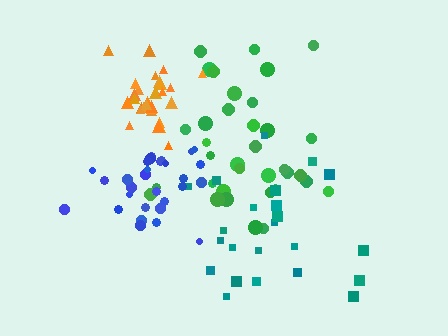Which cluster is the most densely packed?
Orange.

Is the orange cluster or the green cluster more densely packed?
Orange.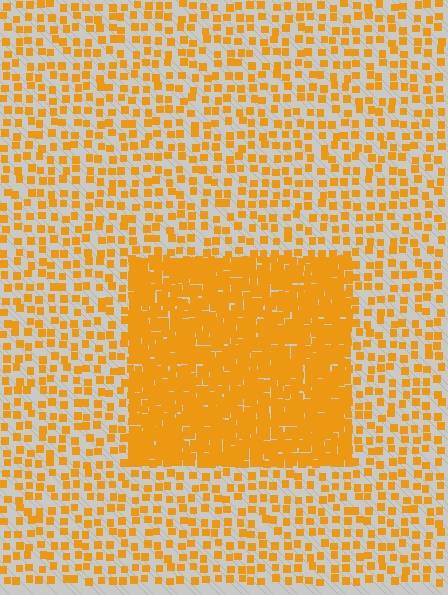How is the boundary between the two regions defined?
The boundary is defined by a change in element density (approximately 3.0x ratio). All elements are the same color, size, and shape.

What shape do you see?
I see a rectangle.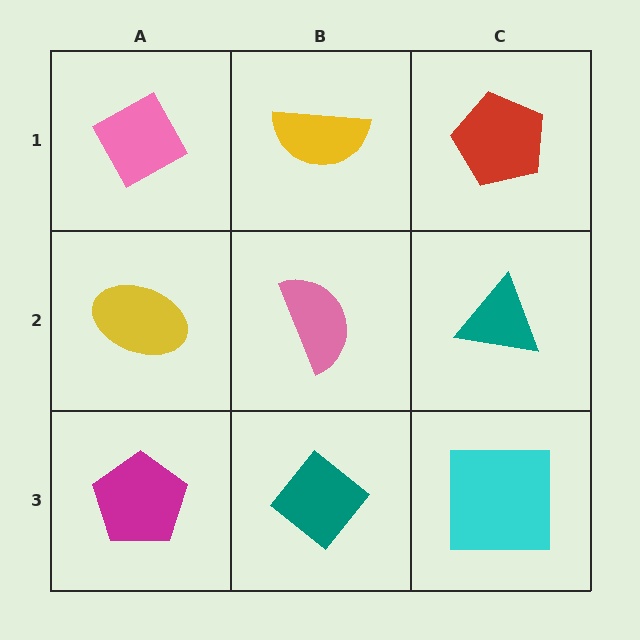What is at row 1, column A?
A pink diamond.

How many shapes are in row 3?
3 shapes.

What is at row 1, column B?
A yellow semicircle.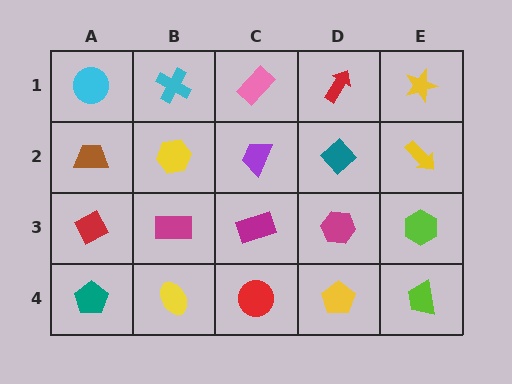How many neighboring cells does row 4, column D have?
3.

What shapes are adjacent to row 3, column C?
A purple trapezoid (row 2, column C), a red circle (row 4, column C), a magenta rectangle (row 3, column B), a magenta hexagon (row 3, column D).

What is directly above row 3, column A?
A brown trapezoid.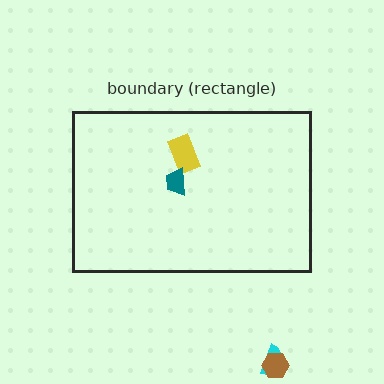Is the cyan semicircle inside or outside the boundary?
Outside.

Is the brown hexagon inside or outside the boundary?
Outside.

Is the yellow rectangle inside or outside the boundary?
Inside.